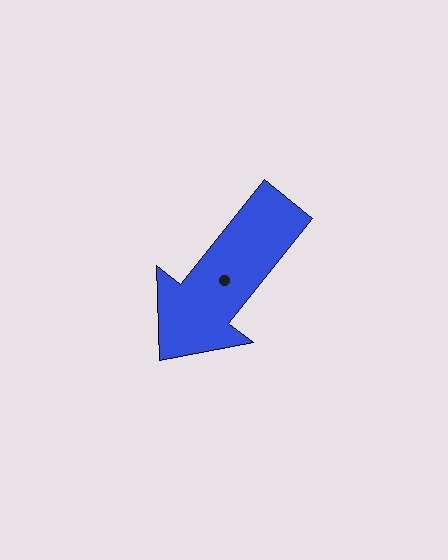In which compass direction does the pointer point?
Southwest.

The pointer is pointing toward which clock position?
Roughly 7 o'clock.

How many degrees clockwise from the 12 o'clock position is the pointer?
Approximately 219 degrees.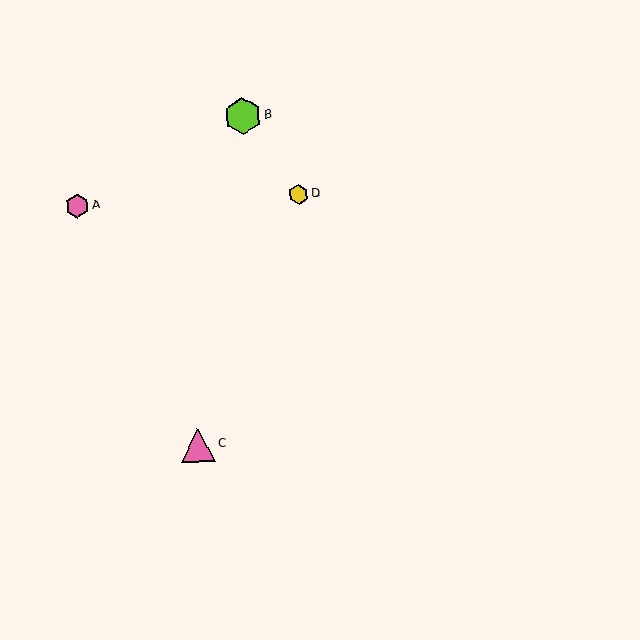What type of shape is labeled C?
Shape C is a pink triangle.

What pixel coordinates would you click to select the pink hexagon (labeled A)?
Click at (77, 206) to select the pink hexagon A.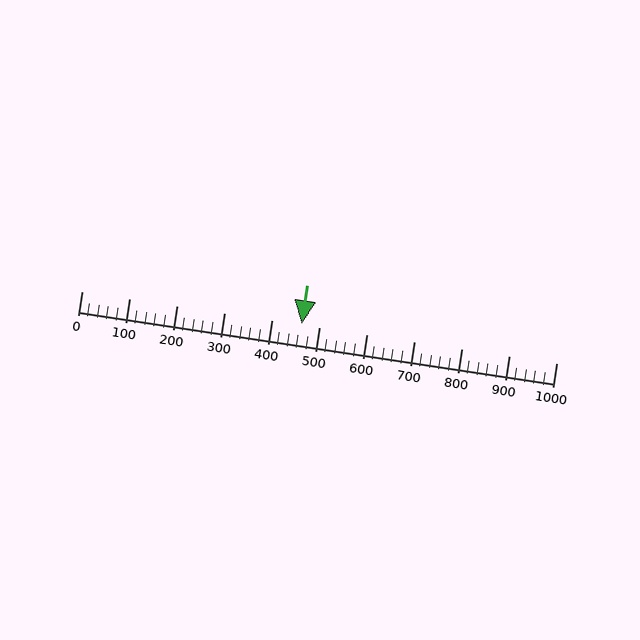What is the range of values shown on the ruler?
The ruler shows values from 0 to 1000.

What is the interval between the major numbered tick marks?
The major tick marks are spaced 100 units apart.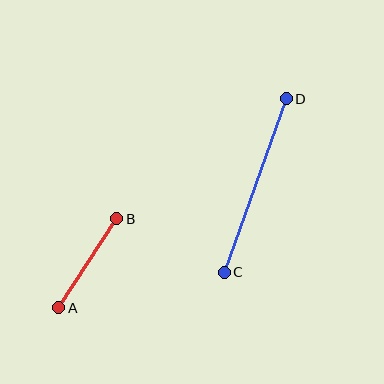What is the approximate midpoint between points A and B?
The midpoint is at approximately (88, 263) pixels.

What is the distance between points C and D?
The distance is approximately 185 pixels.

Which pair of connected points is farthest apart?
Points C and D are farthest apart.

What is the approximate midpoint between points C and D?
The midpoint is at approximately (255, 186) pixels.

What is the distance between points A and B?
The distance is approximately 106 pixels.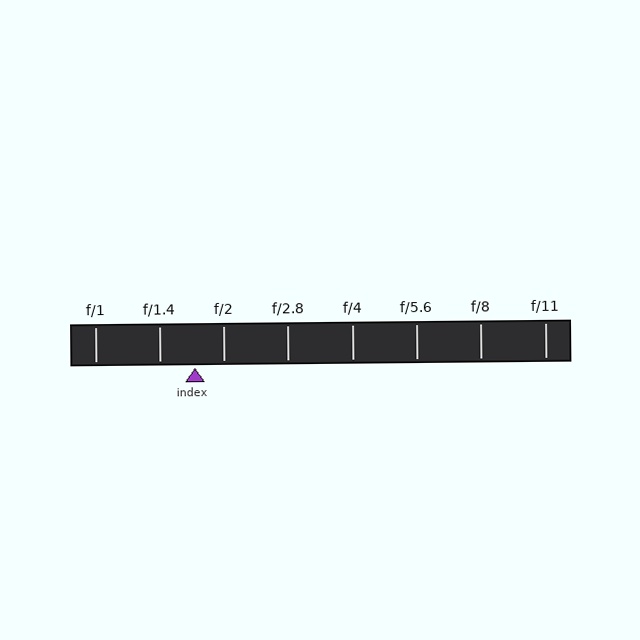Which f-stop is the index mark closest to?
The index mark is closest to f/2.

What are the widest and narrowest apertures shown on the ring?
The widest aperture shown is f/1 and the narrowest is f/11.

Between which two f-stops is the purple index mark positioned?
The index mark is between f/1.4 and f/2.